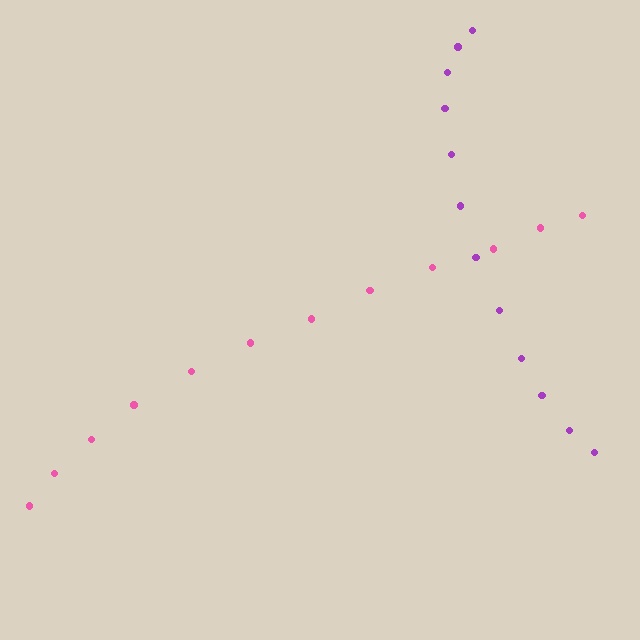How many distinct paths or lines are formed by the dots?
There are 2 distinct paths.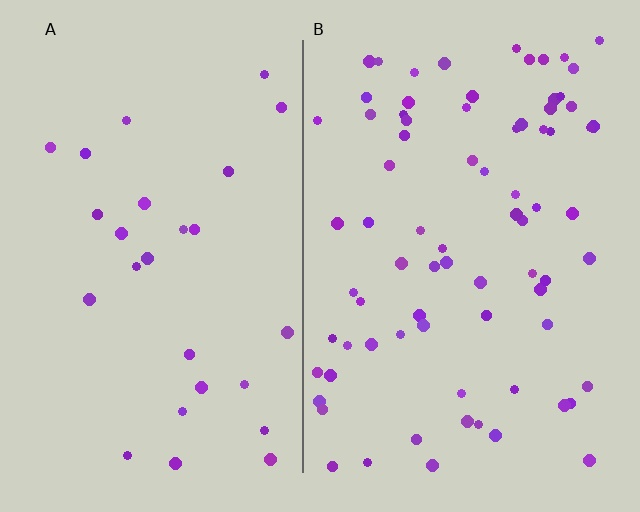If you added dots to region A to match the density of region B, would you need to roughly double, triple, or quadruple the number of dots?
Approximately triple.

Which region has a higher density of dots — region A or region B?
B (the right).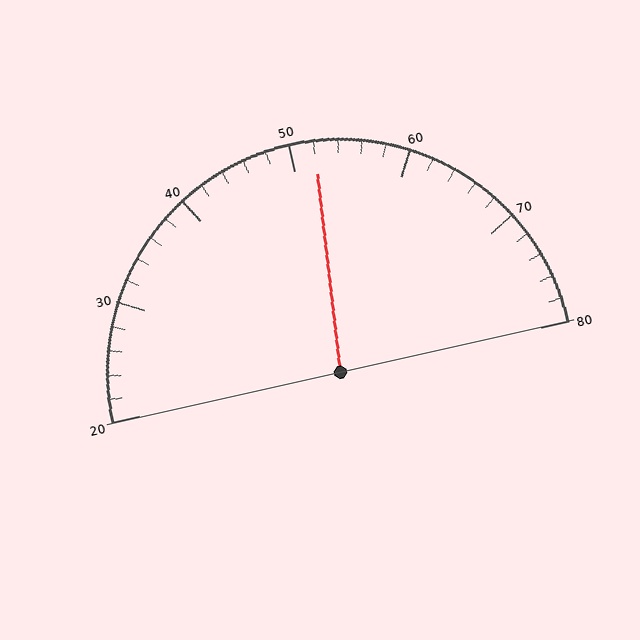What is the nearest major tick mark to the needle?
The nearest major tick mark is 50.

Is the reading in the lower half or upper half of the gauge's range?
The reading is in the upper half of the range (20 to 80).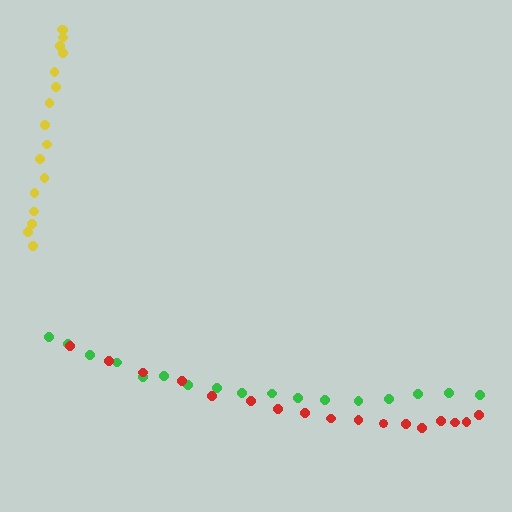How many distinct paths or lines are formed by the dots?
There are 3 distinct paths.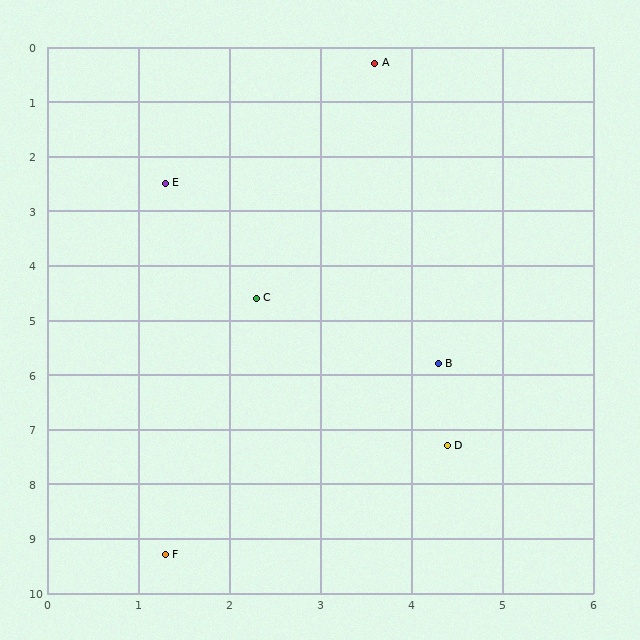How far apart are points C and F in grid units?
Points C and F are about 4.8 grid units apart.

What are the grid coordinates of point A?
Point A is at approximately (3.6, 0.3).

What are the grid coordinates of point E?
Point E is at approximately (1.3, 2.5).